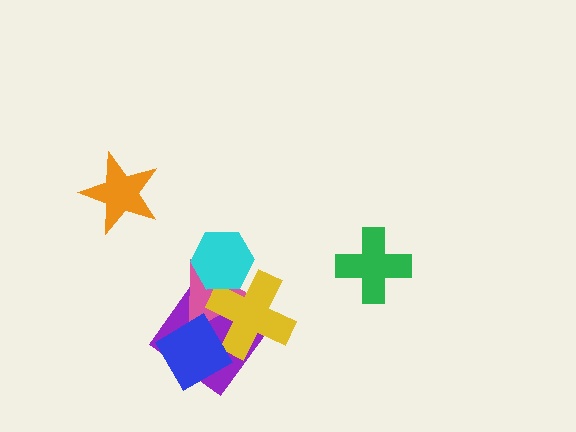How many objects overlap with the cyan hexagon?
2 objects overlap with the cyan hexagon.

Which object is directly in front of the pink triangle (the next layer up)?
The yellow cross is directly in front of the pink triangle.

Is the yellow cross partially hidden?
Yes, it is partially covered by another shape.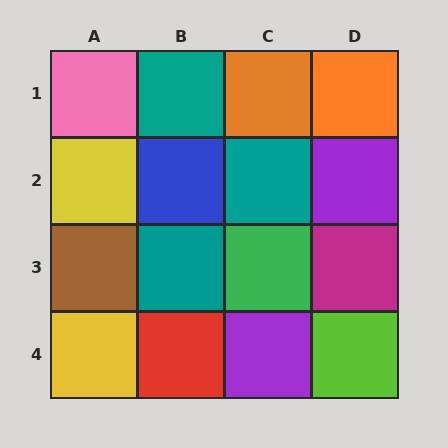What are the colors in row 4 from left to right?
Yellow, red, purple, lime.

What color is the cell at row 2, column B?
Blue.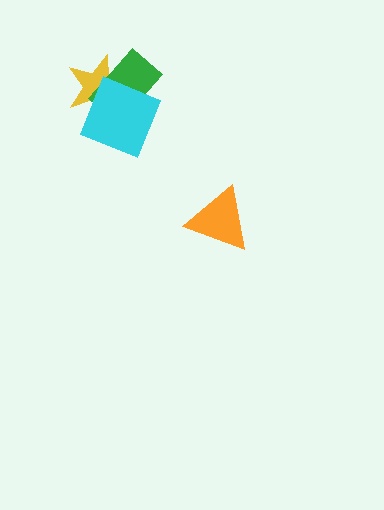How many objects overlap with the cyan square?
2 objects overlap with the cyan square.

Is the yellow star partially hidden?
Yes, it is partially covered by another shape.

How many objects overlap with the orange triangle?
0 objects overlap with the orange triangle.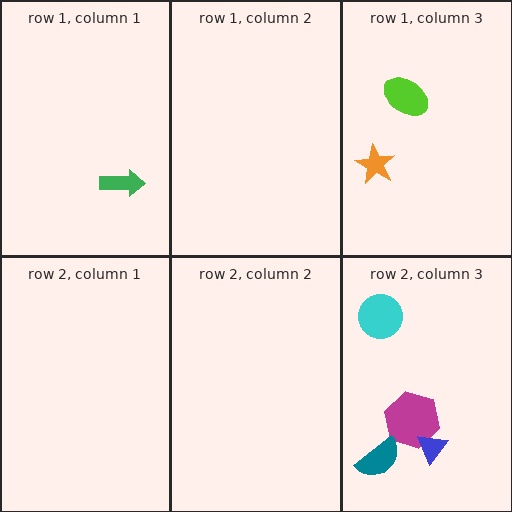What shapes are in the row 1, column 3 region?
The lime ellipse, the orange star.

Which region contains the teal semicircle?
The row 2, column 3 region.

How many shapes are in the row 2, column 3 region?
4.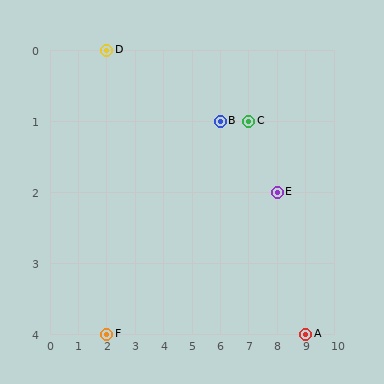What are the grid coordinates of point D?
Point D is at grid coordinates (2, 0).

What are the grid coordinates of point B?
Point B is at grid coordinates (6, 1).